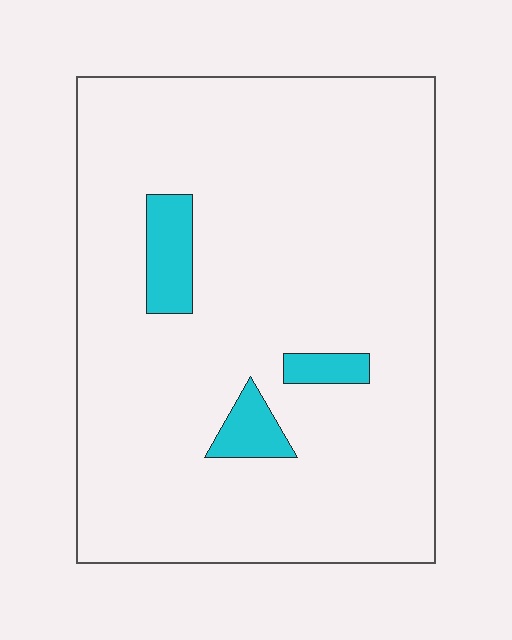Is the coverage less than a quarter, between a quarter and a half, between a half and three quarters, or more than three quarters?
Less than a quarter.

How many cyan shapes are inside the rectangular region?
3.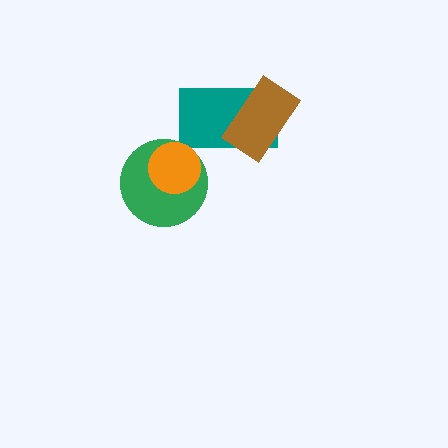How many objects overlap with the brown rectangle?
1 object overlaps with the brown rectangle.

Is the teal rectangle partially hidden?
Yes, it is partially covered by another shape.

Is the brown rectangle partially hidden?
No, no other shape covers it.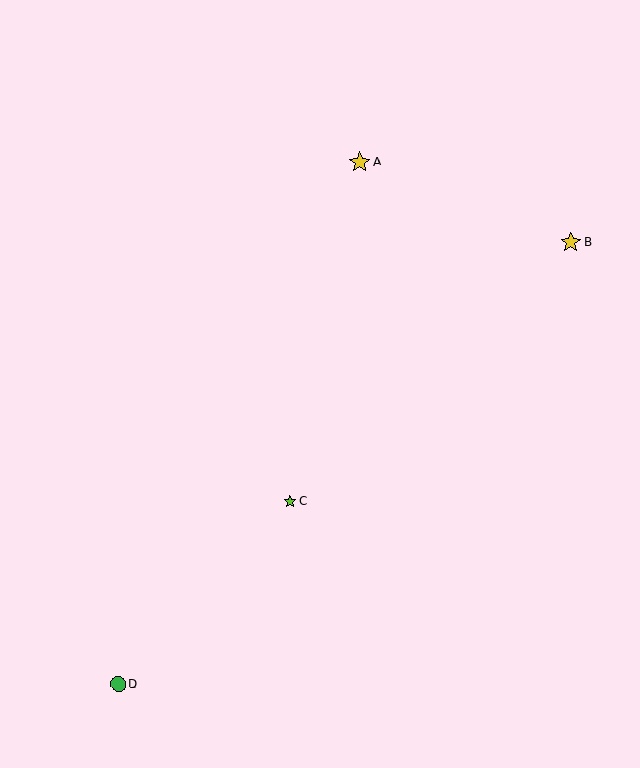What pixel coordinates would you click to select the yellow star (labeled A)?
Click at (360, 162) to select the yellow star A.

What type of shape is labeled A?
Shape A is a yellow star.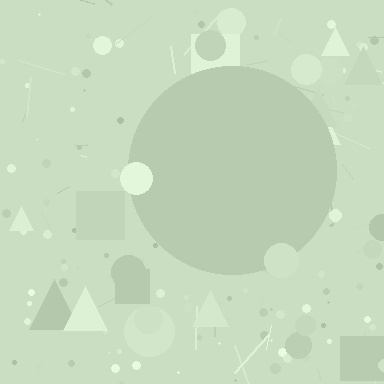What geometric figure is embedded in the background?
A circle is embedded in the background.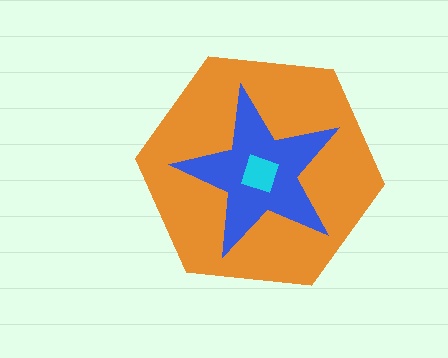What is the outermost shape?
The orange hexagon.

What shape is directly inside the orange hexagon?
The blue star.